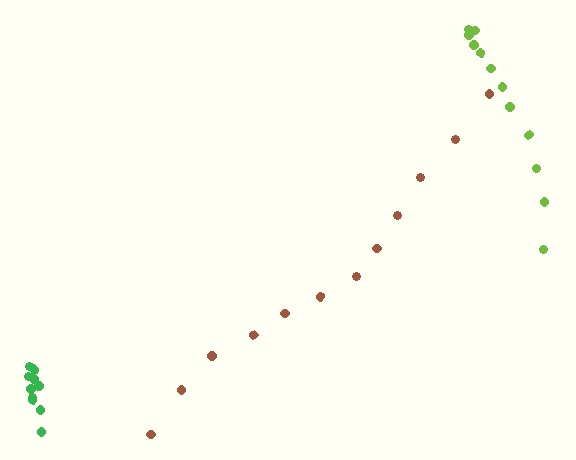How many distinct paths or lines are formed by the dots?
There are 3 distinct paths.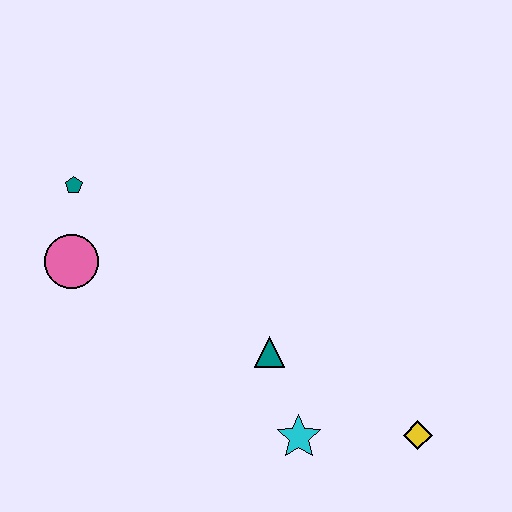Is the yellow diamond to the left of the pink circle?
No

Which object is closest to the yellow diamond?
The cyan star is closest to the yellow diamond.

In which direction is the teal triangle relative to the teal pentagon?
The teal triangle is to the right of the teal pentagon.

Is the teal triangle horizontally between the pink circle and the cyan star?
Yes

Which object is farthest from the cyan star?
The teal pentagon is farthest from the cyan star.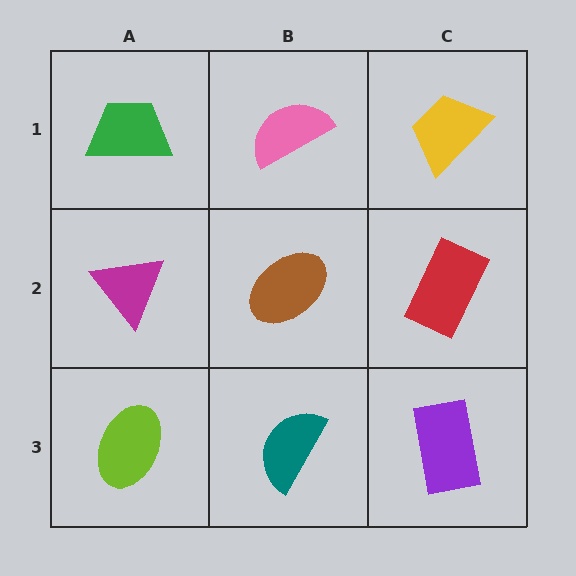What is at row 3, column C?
A purple rectangle.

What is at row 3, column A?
A lime ellipse.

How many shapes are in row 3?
3 shapes.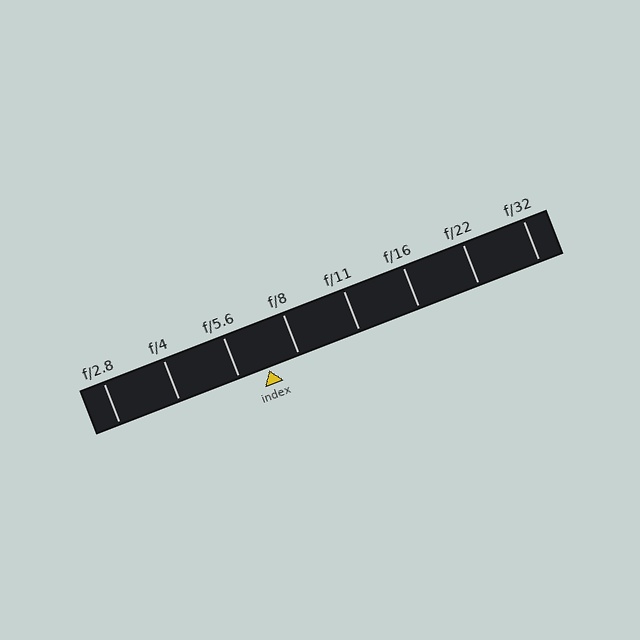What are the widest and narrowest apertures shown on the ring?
The widest aperture shown is f/2.8 and the narrowest is f/32.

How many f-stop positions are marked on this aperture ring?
There are 8 f-stop positions marked.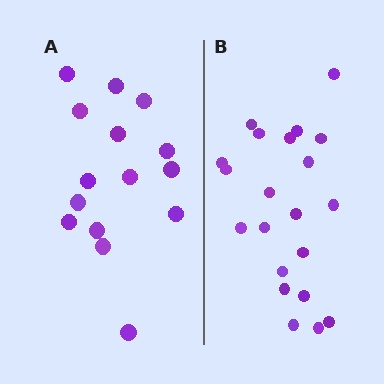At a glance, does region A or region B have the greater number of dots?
Region B (the right region) has more dots.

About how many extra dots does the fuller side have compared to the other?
Region B has about 6 more dots than region A.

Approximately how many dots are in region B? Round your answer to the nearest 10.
About 20 dots. (The exact count is 21, which rounds to 20.)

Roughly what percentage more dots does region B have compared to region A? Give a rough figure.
About 40% more.